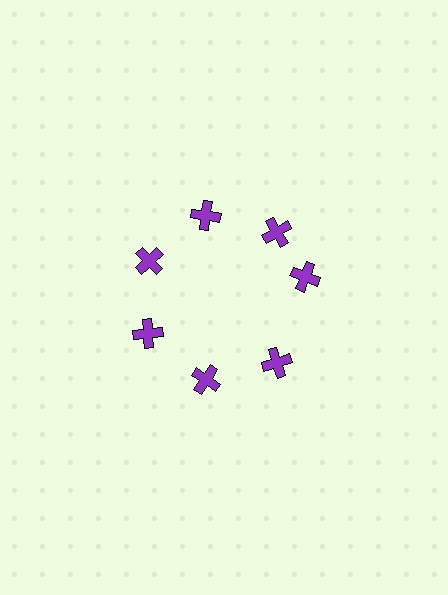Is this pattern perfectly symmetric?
No. The 7 purple crosses are arranged in a ring, but one element near the 3 o'clock position is rotated out of alignment along the ring, breaking the 7-fold rotational symmetry.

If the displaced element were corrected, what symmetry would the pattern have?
It would have 7-fold rotational symmetry — the pattern would map onto itself every 51 degrees.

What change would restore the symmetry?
The symmetry would be restored by rotating it back into even spacing with its neighbors so that all 7 crosses sit at equal angles and equal distance from the center.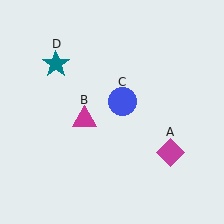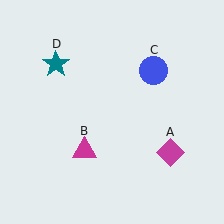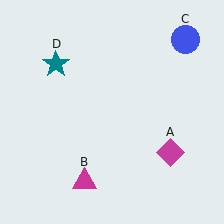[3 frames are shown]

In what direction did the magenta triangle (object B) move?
The magenta triangle (object B) moved down.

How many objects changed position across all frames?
2 objects changed position: magenta triangle (object B), blue circle (object C).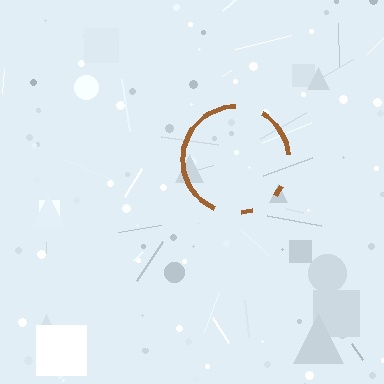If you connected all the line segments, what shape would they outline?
They would outline a circle.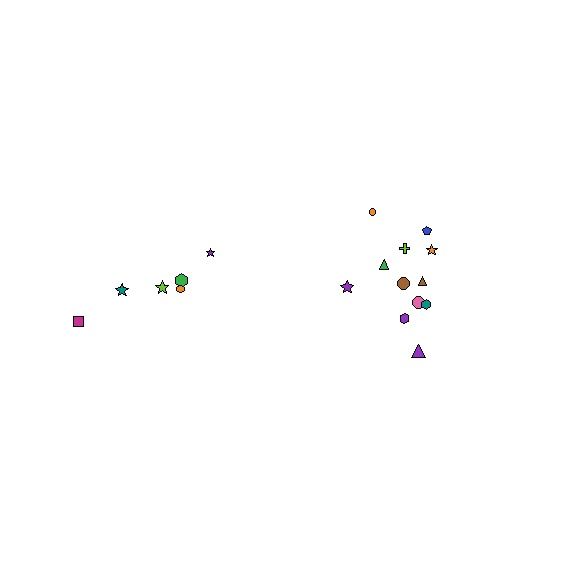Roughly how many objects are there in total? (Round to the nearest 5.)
Roughly 20 objects in total.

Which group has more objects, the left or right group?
The right group.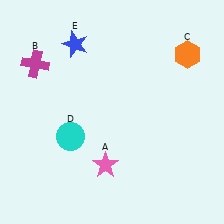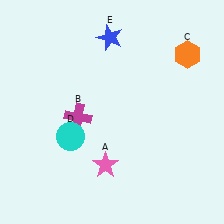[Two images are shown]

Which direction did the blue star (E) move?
The blue star (E) moved right.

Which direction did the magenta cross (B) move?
The magenta cross (B) moved down.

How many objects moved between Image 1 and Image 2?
2 objects moved between the two images.